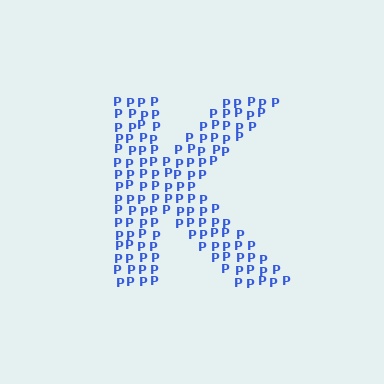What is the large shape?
The large shape is the letter K.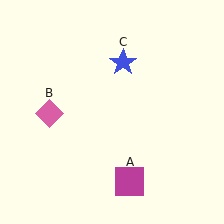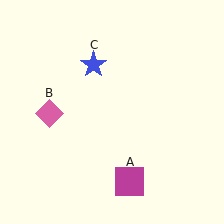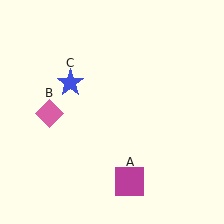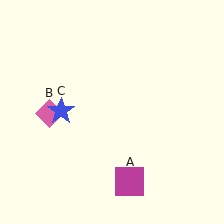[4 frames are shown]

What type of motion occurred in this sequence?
The blue star (object C) rotated counterclockwise around the center of the scene.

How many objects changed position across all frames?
1 object changed position: blue star (object C).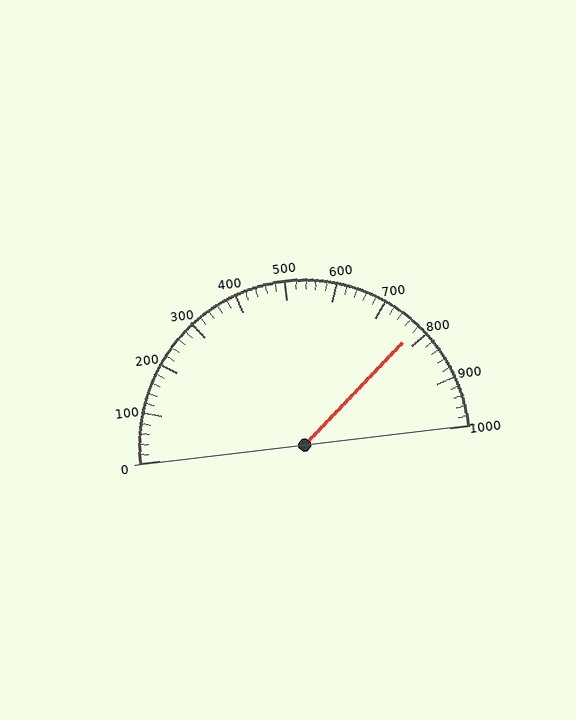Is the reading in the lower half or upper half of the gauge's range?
The reading is in the upper half of the range (0 to 1000).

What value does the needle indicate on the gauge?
The needle indicates approximately 780.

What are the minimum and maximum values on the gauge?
The gauge ranges from 0 to 1000.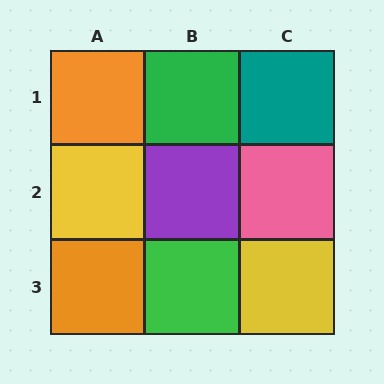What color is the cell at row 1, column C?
Teal.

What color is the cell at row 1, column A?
Orange.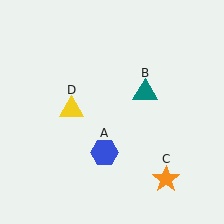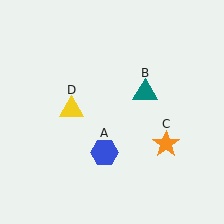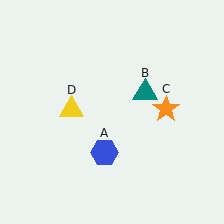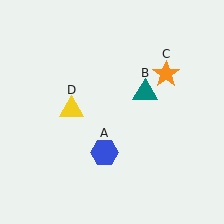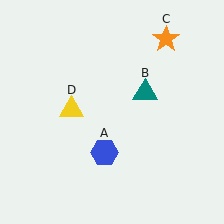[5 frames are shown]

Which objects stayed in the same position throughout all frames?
Blue hexagon (object A) and teal triangle (object B) and yellow triangle (object D) remained stationary.